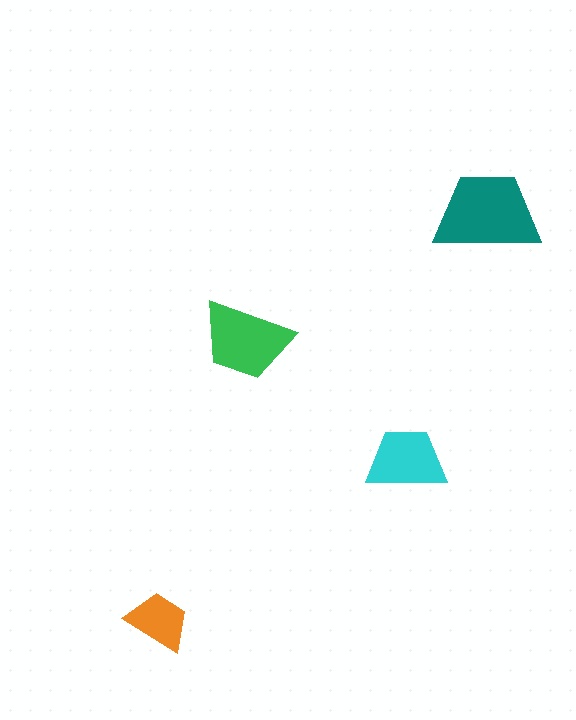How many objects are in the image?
There are 4 objects in the image.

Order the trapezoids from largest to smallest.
the teal one, the green one, the cyan one, the orange one.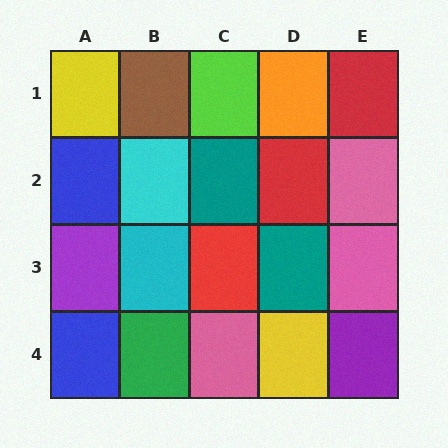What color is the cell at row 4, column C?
Pink.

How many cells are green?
1 cell is green.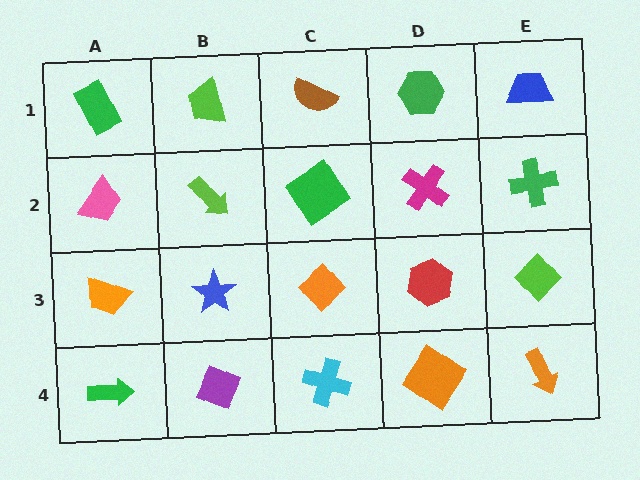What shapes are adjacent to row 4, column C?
An orange diamond (row 3, column C), a purple diamond (row 4, column B), an orange diamond (row 4, column D).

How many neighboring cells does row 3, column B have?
4.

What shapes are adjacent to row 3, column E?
A green cross (row 2, column E), an orange arrow (row 4, column E), a red hexagon (row 3, column D).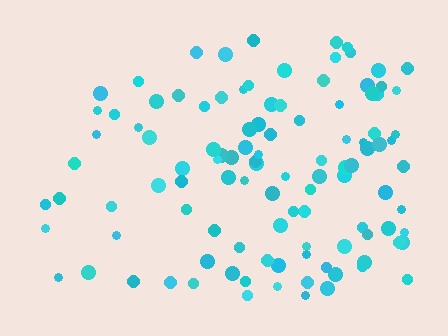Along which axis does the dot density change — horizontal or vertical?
Horizontal.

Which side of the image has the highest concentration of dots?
The right.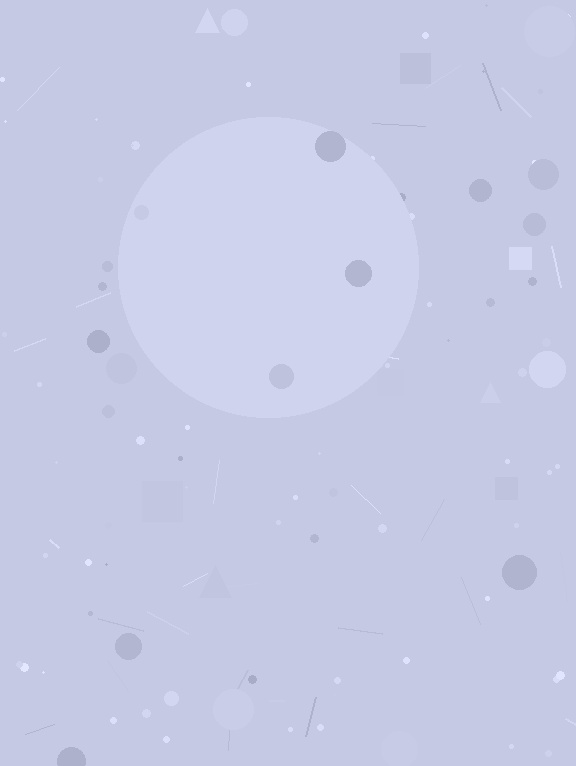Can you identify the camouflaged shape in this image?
The camouflaged shape is a circle.